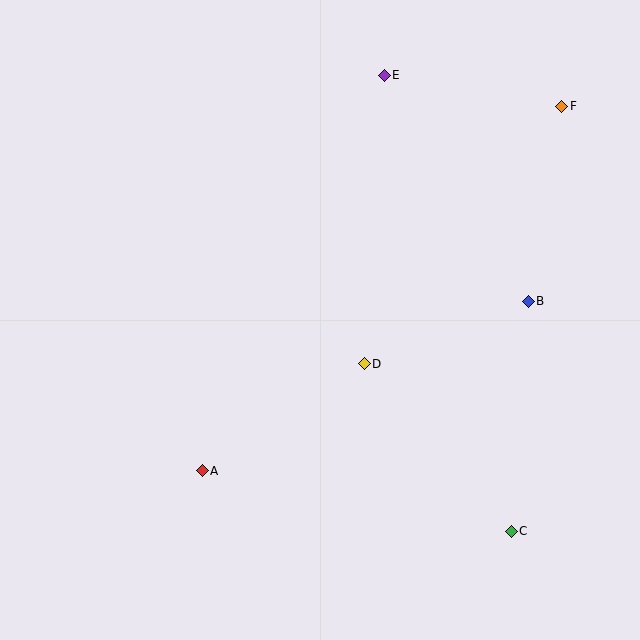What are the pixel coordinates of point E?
Point E is at (384, 75).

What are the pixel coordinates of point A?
Point A is at (202, 471).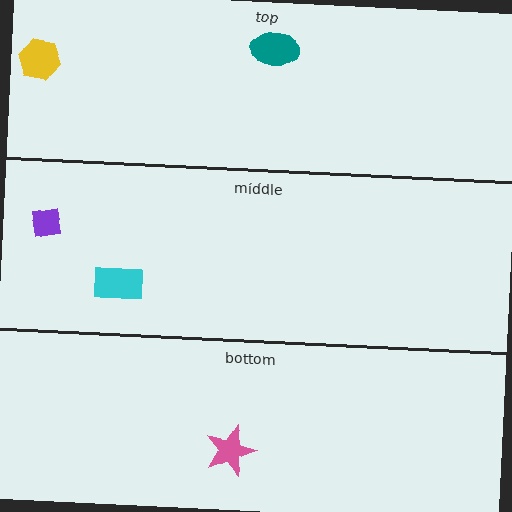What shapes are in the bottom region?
The pink star.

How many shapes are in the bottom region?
1.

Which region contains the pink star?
The bottom region.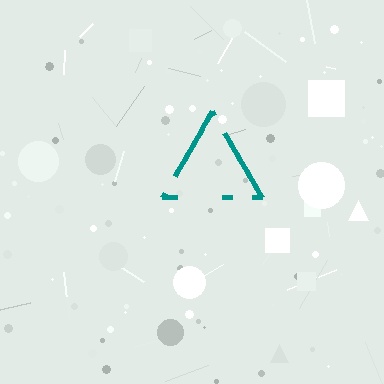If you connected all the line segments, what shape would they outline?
They would outline a triangle.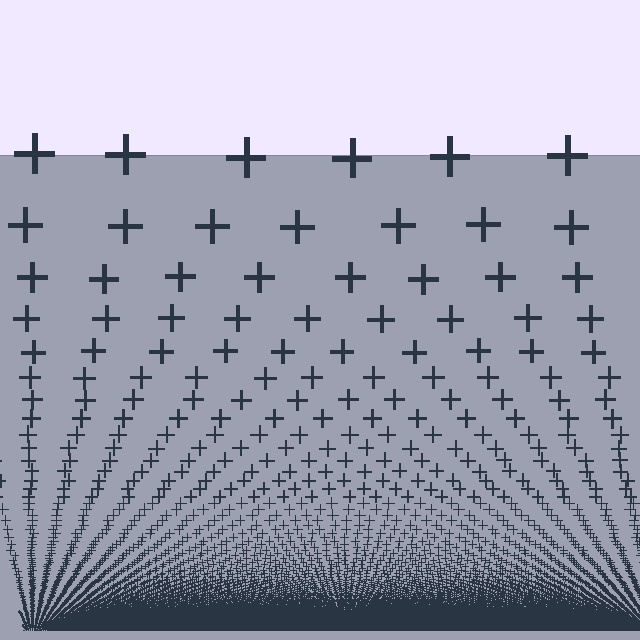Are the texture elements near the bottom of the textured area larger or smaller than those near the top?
Smaller. The gradient is inverted — elements near the bottom are smaller and denser.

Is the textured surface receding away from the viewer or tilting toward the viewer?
The surface appears to tilt toward the viewer. Texture elements get larger and sparser toward the top.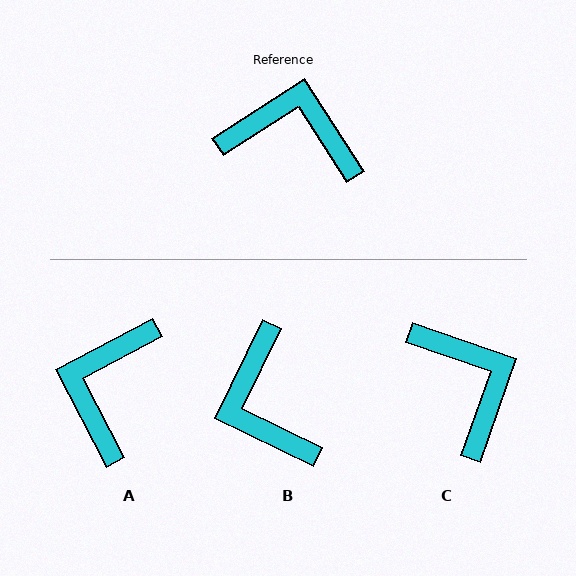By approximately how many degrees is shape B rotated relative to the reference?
Approximately 121 degrees counter-clockwise.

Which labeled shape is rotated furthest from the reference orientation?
B, about 121 degrees away.